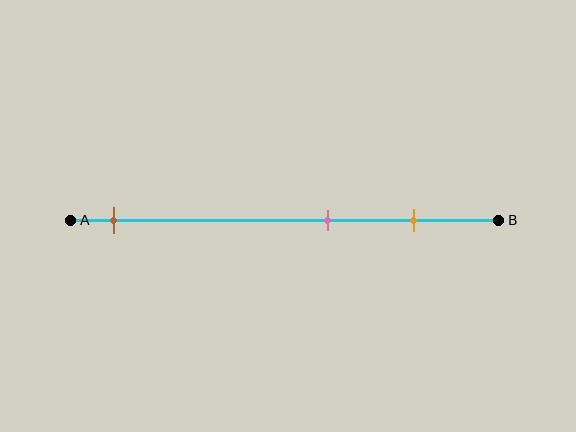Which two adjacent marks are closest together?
The pink and orange marks are the closest adjacent pair.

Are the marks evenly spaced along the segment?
No, the marks are not evenly spaced.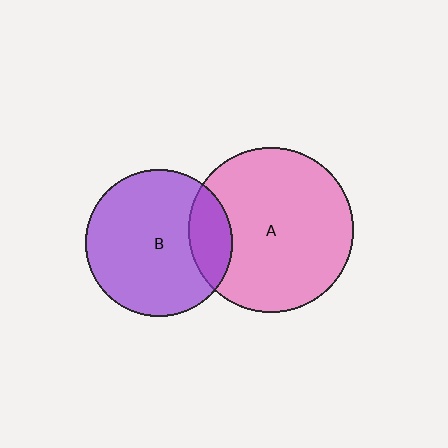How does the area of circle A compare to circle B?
Approximately 1.3 times.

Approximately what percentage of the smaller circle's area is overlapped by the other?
Approximately 20%.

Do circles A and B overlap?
Yes.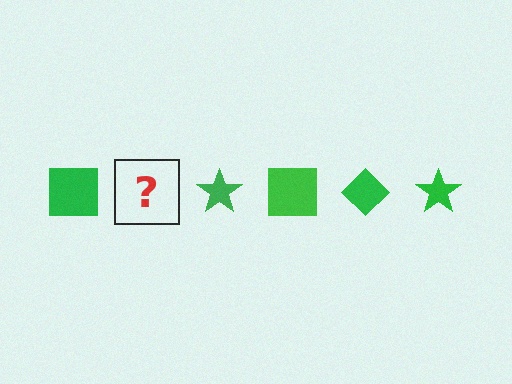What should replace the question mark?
The question mark should be replaced with a green diamond.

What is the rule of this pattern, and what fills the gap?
The rule is that the pattern cycles through square, diamond, star shapes in green. The gap should be filled with a green diamond.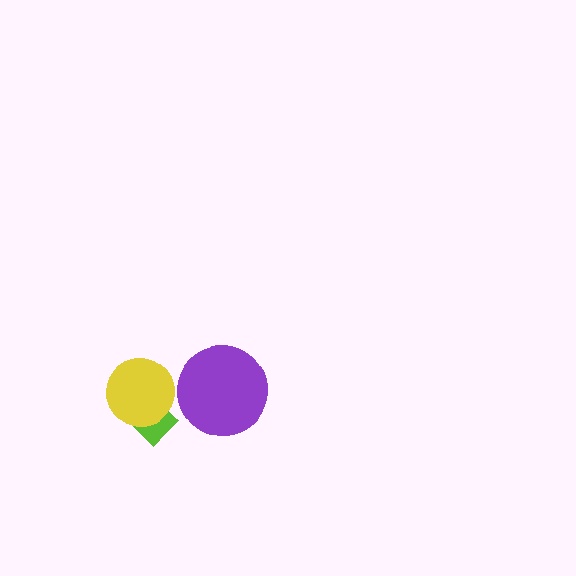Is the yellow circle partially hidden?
No, no other shape covers it.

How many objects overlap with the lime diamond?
1 object overlaps with the lime diamond.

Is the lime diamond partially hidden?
Yes, it is partially covered by another shape.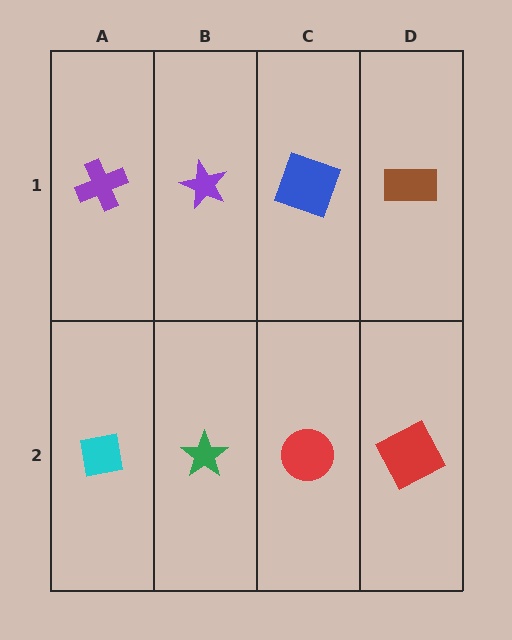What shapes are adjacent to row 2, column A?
A purple cross (row 1, column A), a green star (row 2, column B).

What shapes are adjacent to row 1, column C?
A red circle (row 2, column C), a purple star (row 1, column B), a brown rectangle (row 1, column D).